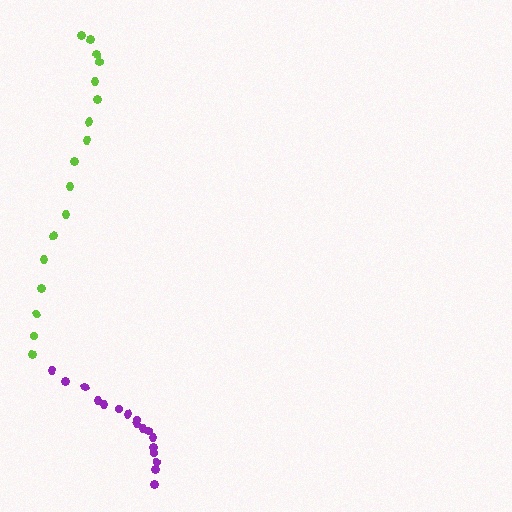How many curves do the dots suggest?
There are 2 distinct paths.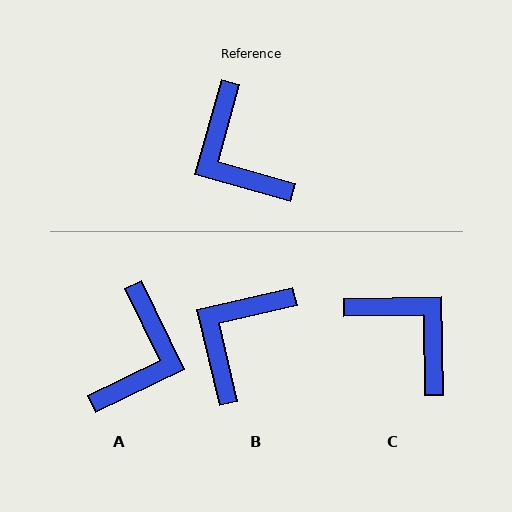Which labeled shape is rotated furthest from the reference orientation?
C, about 163 degrees away.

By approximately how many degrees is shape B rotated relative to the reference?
Approximately 61 degrees clockwise.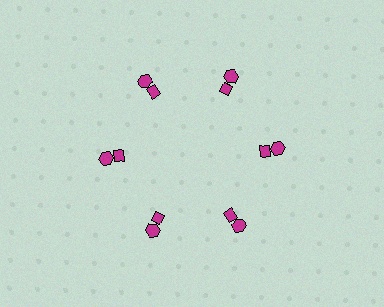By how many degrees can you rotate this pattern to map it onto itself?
The pattern maps onto itself every 60 degrees of rotation.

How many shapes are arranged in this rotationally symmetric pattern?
There are 12 shapes, arranged in 6 groups of 2.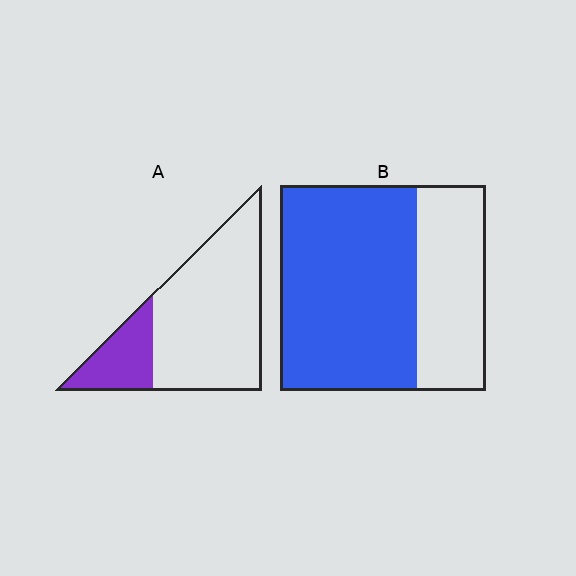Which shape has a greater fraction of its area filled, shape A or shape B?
Shape B.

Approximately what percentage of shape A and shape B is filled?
A is approximately 25% and B is approximately 65%.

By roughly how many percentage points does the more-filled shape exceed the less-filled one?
By roughly 45 percentage points (B over A).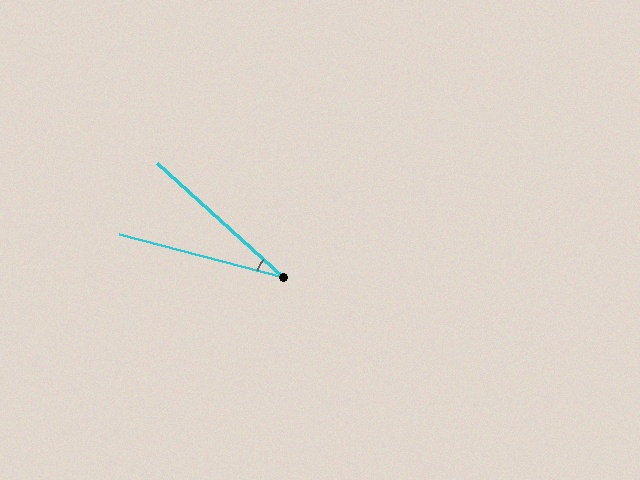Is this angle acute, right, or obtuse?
It is acute.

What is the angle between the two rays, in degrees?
Approximately 27 degrees.